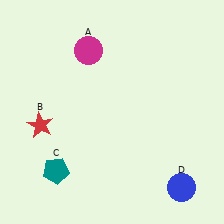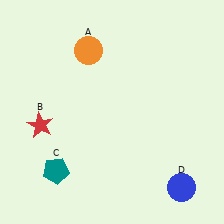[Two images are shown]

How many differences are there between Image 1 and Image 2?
There is 1 difference between the two images.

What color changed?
The circle (A) changed from magenta in Image 1 to orange in Image 2.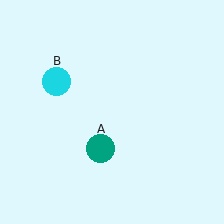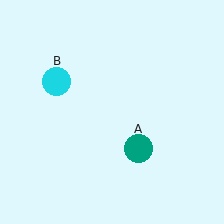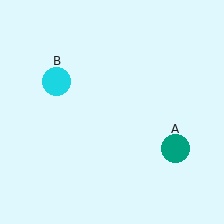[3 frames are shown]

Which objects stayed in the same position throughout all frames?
Cyan circle (object B) remained stationary.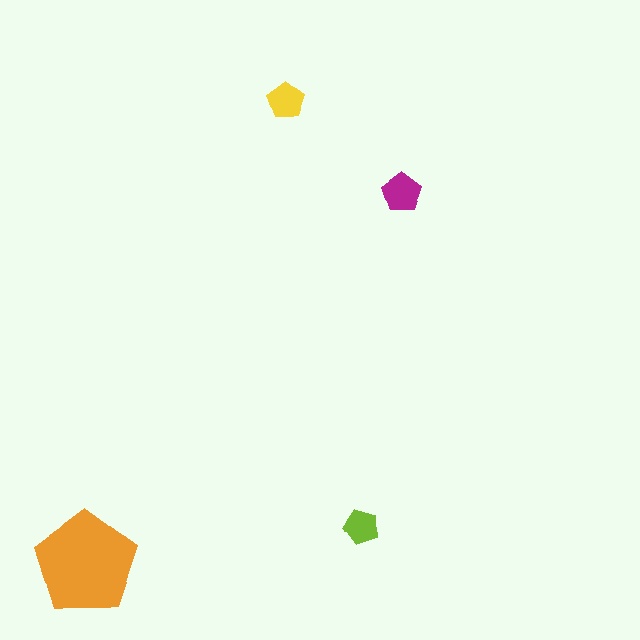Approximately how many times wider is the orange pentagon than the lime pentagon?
About 3 times wider.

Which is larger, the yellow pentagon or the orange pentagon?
The orange one.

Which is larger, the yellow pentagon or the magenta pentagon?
The magenta one.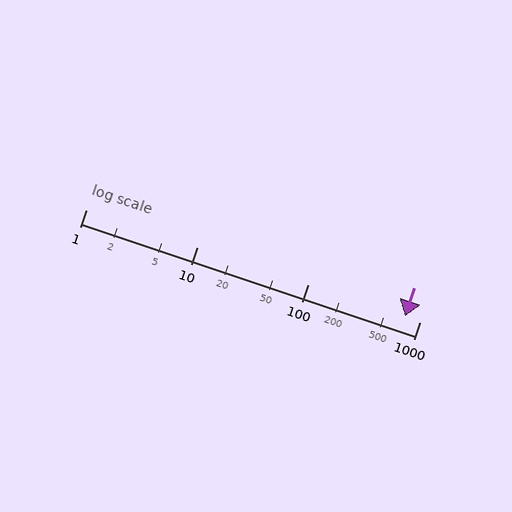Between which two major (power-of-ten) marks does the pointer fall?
The pointer is between 100 and 1000.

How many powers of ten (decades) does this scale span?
The scale spans 3 decades, from 1 to 1000.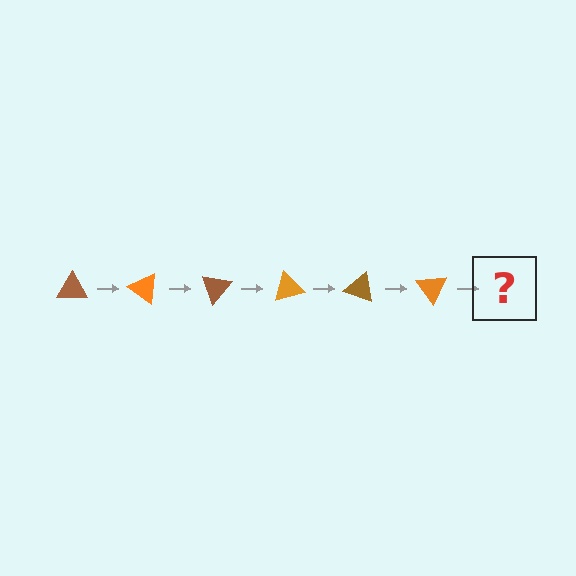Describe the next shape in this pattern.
It should be a brown triangle, rotated 210 degrees from the start.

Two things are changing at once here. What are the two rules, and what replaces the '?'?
The two rules are that it rotates 35 degrees each step and the color cycles through brown and orange. The '?' should be a brown triangle, rotated 210 degrees from the start.